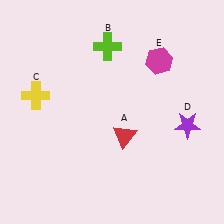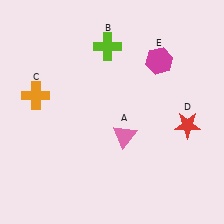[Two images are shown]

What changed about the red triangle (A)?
In Image 1, A is red. In Image 2, it changed to pink.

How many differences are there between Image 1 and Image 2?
There are 3 differences between the two images.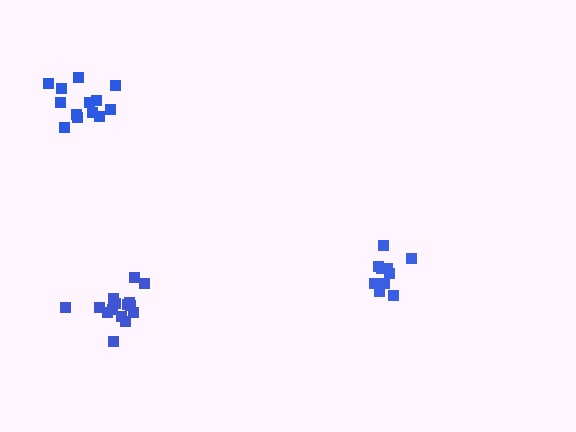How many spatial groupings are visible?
There are 3 spatial groupings.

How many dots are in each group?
Group 1: 15 dots, Group 2: 11 dots, Group 3: 13 dots (39 total).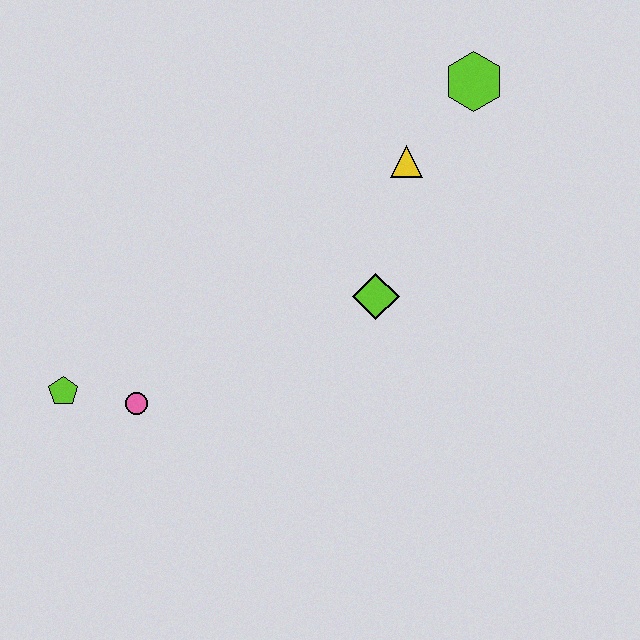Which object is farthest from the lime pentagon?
The lime hexagon is farthest from the lime pentagon.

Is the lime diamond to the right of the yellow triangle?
No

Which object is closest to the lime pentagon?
The pink circle is closest to the lime pentagon.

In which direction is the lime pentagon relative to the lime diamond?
The lime pentagon is to the left of the lime diamond.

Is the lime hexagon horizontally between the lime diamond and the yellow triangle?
No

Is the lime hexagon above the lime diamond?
Yes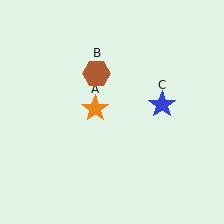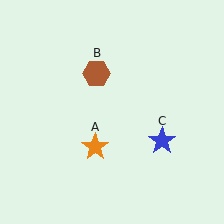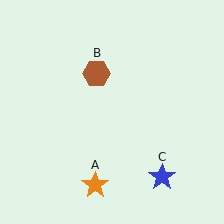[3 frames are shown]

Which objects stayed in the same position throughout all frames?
Brown hexagon (object B) remained stationary.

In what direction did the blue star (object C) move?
The blue star (object C) moved down.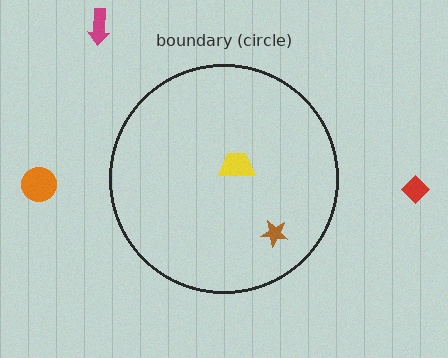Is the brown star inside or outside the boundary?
Inside.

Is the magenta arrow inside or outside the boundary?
Outside.